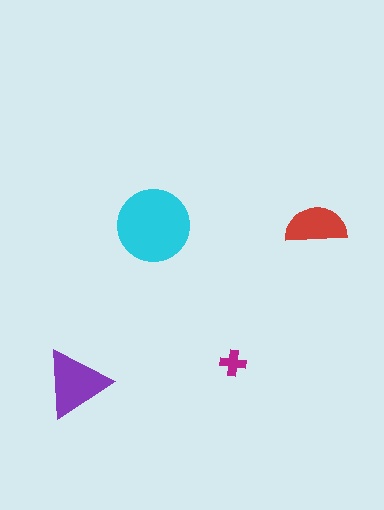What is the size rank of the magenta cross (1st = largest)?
4th.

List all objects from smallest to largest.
The magenta cross, the red semicircle, the purple triangle, the cyan circle.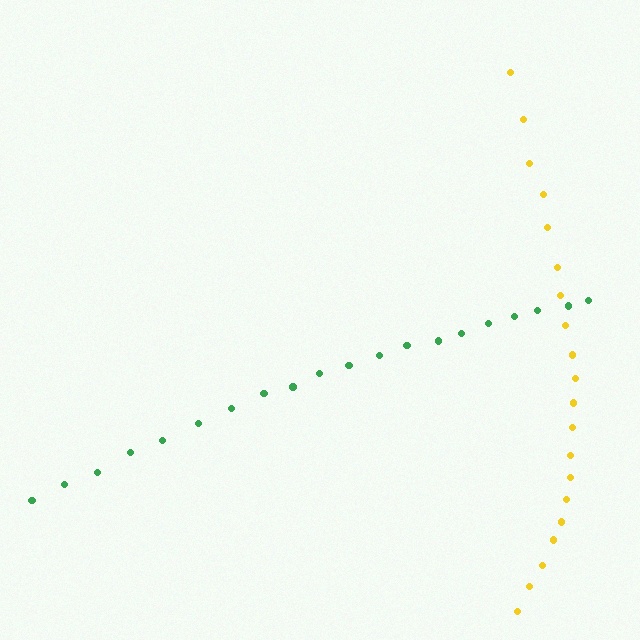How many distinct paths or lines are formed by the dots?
There are 2 distinct paths.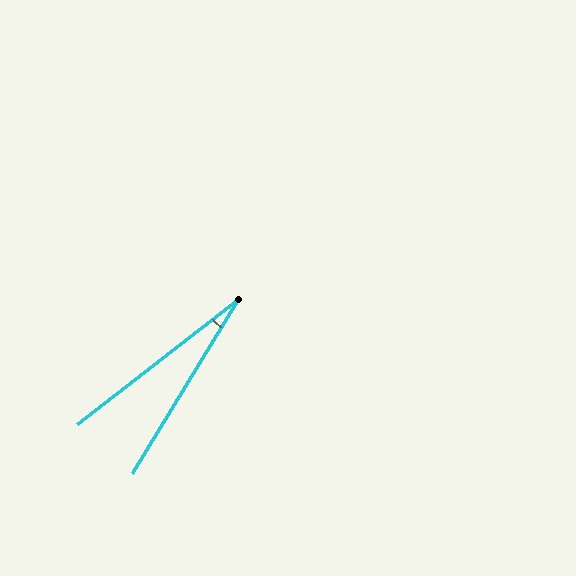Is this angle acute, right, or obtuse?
It is acute.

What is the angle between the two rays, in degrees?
Approximately 21 degrees.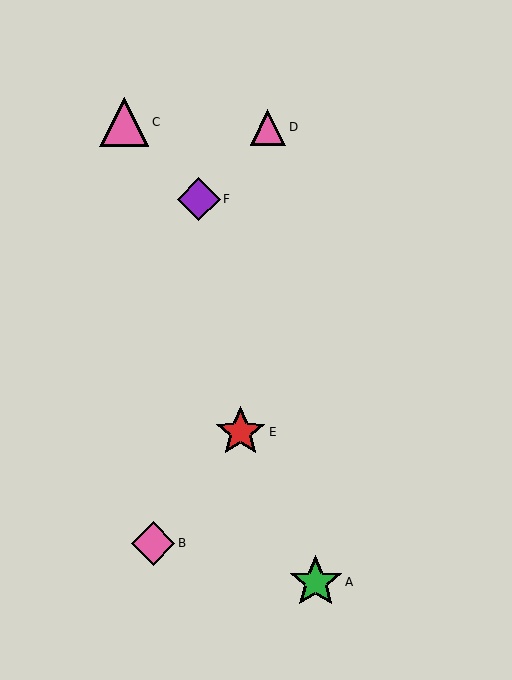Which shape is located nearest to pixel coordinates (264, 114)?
The pink triangle (labeled D) at (268, 127) is nearest to that location.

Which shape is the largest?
The green star (labeled A) is the largest.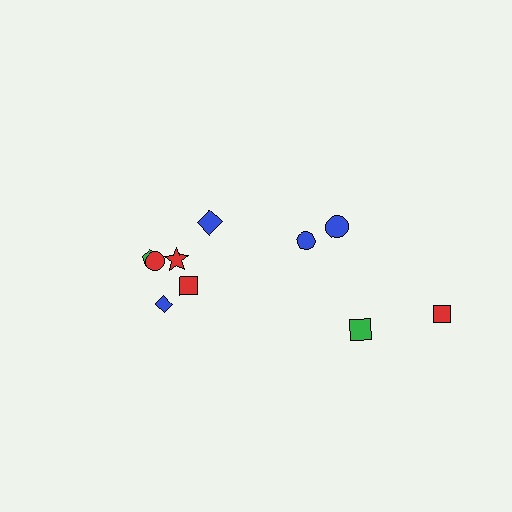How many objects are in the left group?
There are 6 objects.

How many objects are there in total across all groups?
There are 10 objects.